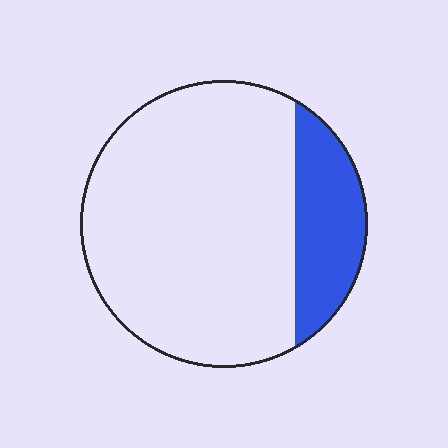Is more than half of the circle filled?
No.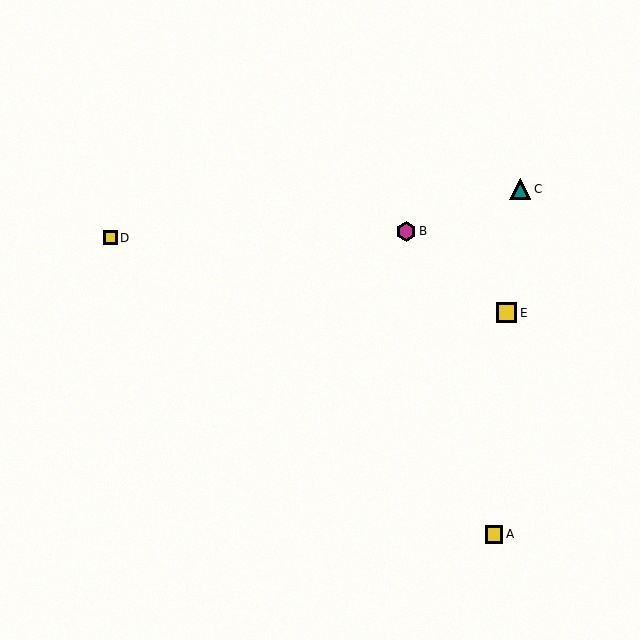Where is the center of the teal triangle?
The center of the teal triangle is at (520, 189).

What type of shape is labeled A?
Shape A is a yellow square.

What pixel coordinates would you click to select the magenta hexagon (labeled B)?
Click at (406, 231) to select the magenta hexagon B.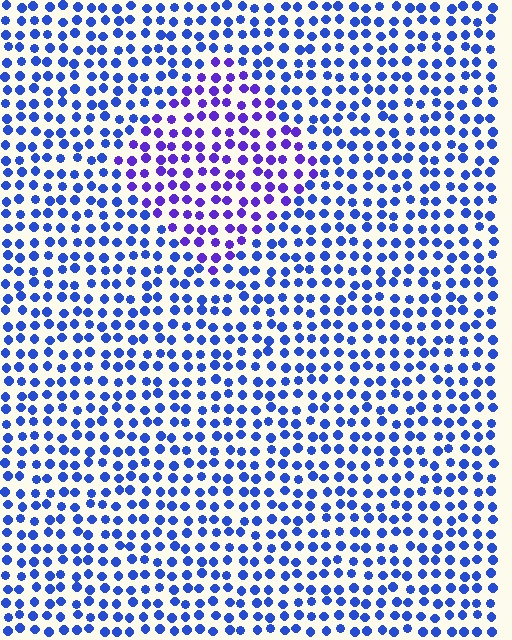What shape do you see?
I see a diamond.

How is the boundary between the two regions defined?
The boundary is defined purely by a slight shift in hue (about 33 degrees). Spacing, size, and orientation are identical on both sides.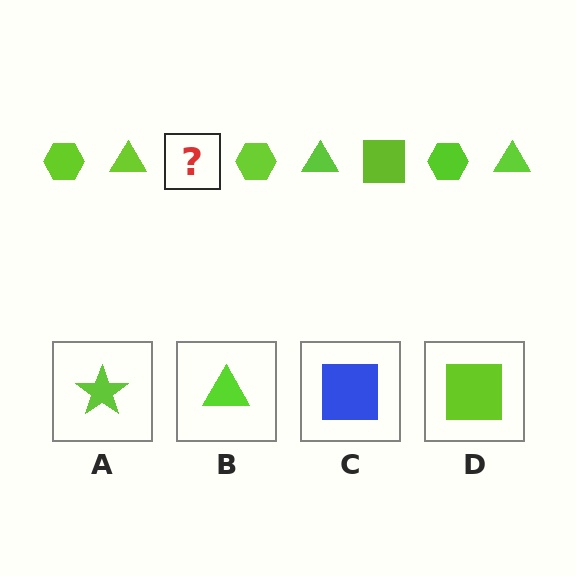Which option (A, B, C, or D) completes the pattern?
D.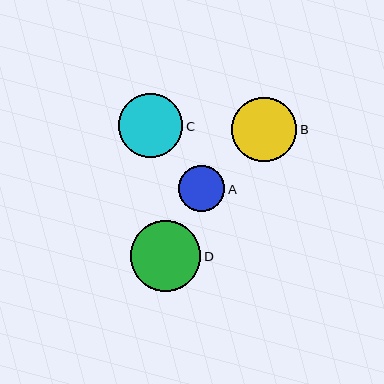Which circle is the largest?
Circle D is the largest with a size of approximately 70 pixels.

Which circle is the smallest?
Circle A is the smallest with a size of approximately 47 pixels.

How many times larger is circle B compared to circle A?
Circle B is approximately 1.4 times the size of circle A.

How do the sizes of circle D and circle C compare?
Circle D and circle C are approximately the same size.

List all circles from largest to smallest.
From largest to smallest: D, B, C, A.